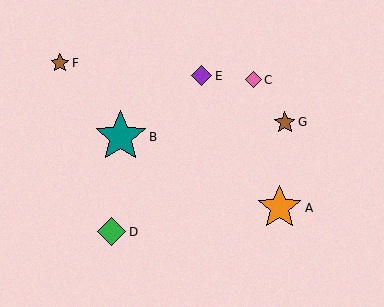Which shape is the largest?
The teal star (labeled B) is the largest.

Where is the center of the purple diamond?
The center of the purple diamond is at (202, 76).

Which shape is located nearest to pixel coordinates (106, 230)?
The green diamond (labeled D) at (112, 232) is nearest to that location.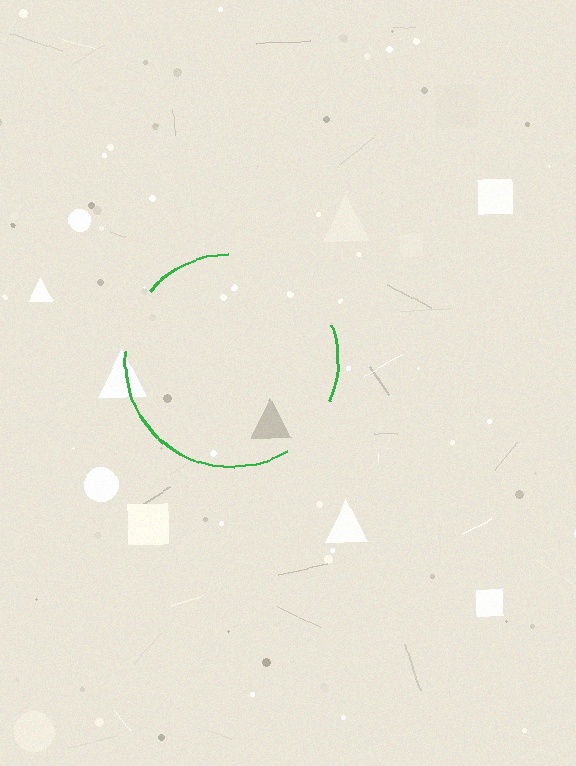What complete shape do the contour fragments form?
The contour fragments form a circle.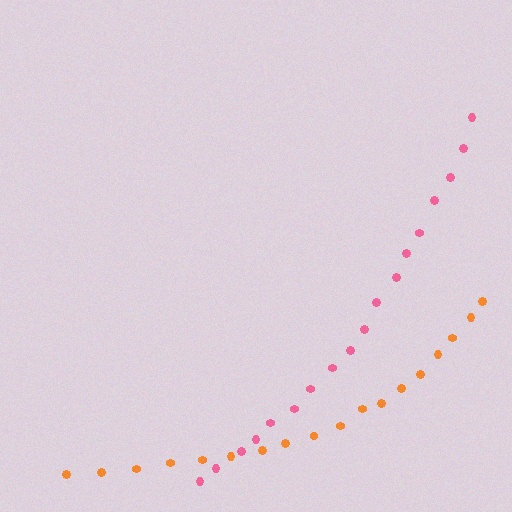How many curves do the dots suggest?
There are 2 distinct paths.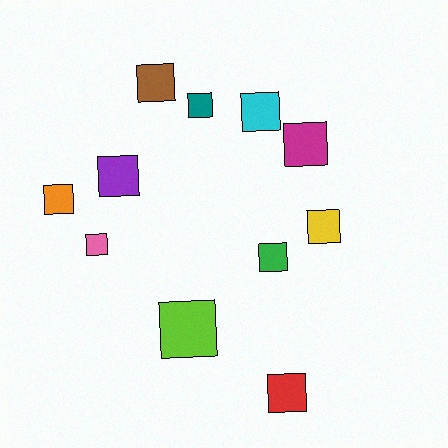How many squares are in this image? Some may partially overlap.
There are 11 squares.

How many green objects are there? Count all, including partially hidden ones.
There is 1 green object.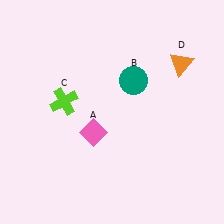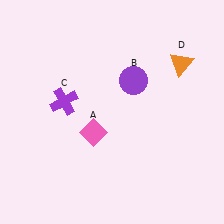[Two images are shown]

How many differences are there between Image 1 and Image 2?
There are 2 differences between the two images.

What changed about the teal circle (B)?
In Image 1, B is teal. In Image 2, it changed to purple.